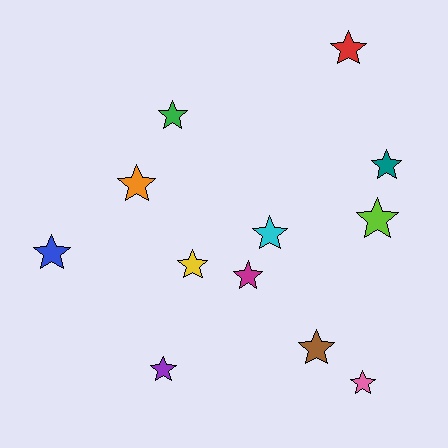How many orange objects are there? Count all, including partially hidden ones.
There is 1 orange object.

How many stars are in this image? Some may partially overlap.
There are 12 stars.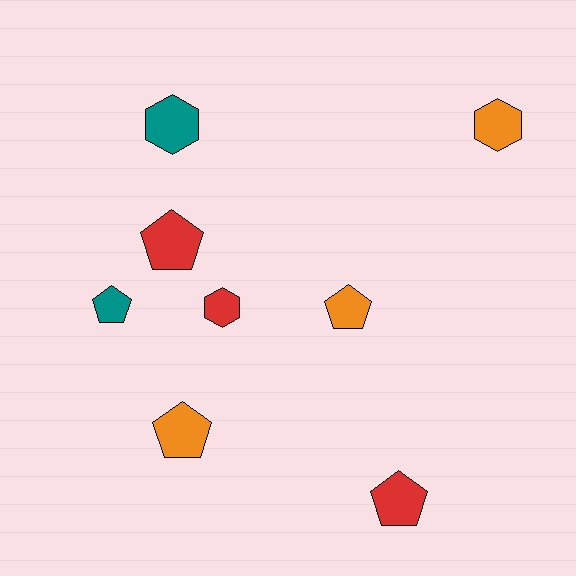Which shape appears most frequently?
Pentagon, with 5 objects.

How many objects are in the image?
There are 8 objects.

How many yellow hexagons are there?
There are no yellow hexagons.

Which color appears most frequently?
Orange, with 3 objects.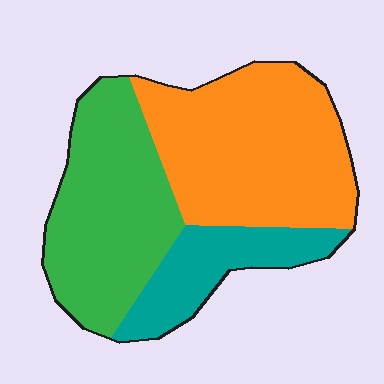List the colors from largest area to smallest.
From largest to smallest: orange, green, teal.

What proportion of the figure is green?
Green covers around 35% of the figure.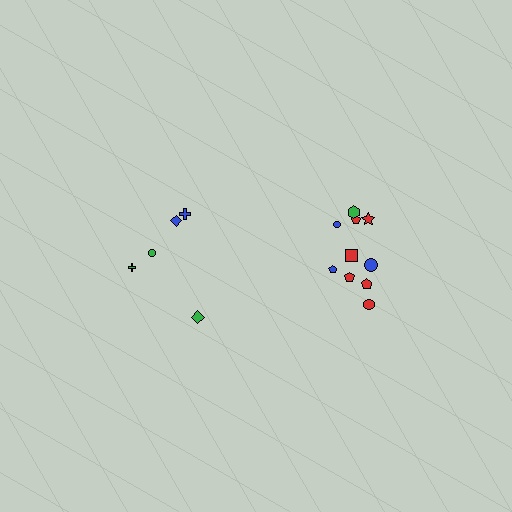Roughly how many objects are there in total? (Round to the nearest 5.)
Roughly 15 objects in total.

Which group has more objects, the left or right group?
The right group.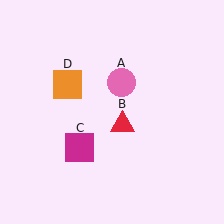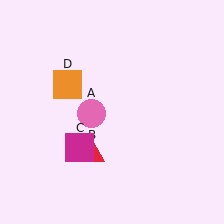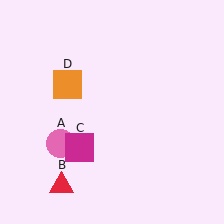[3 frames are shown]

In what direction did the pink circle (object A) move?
The pink circle (object A) moved down and to the left.